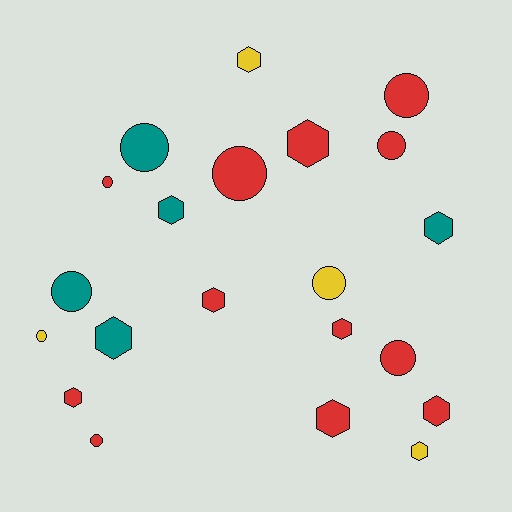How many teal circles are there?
There are 2 teal circles.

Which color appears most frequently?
Red, with 12 objects.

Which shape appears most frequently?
Hexagon, with 11 objects.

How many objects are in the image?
There are 21 objects.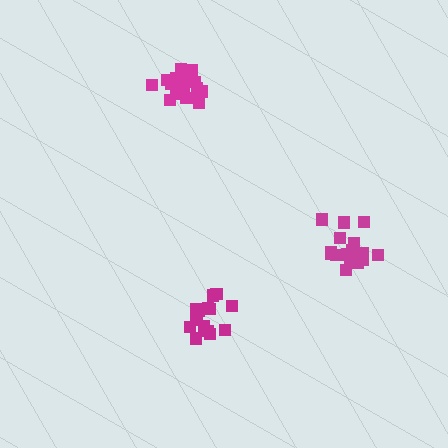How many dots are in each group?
Group 1: 17 dots, Group 2: 14 dots, Group 3: 19 dots (50 total).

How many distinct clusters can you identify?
There are 3 distinct clusters.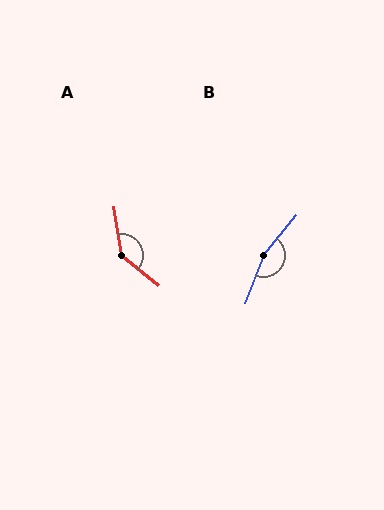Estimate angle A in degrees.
Approximately 138 degrees.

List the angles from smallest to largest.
A (138°), B (161°).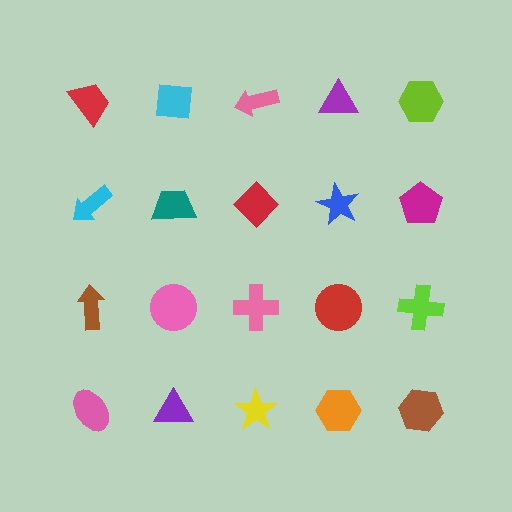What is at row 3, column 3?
A pink cross.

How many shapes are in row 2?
5 shapes.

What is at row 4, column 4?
An orange hexagon.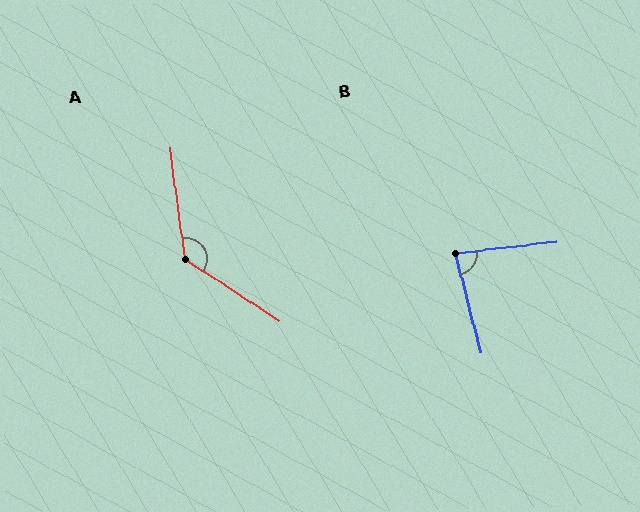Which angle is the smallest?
B, at approximately 82 degrees.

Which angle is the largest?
A, at approximately 131 degrees.